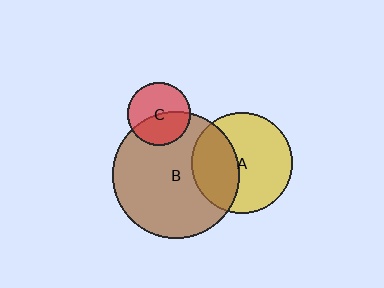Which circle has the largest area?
Circle B (brown).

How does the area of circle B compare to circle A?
Approximately 1.6 times.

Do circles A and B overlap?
Yes.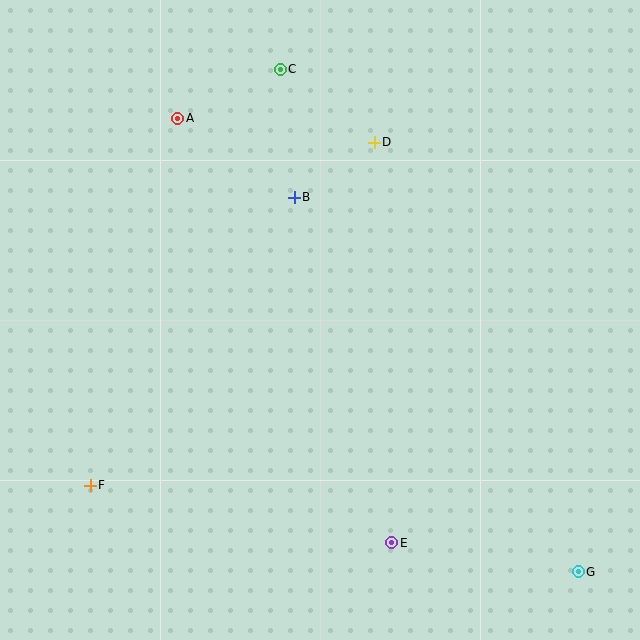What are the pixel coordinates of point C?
Point C is at (280, 69).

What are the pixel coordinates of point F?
Point F is at (90, 485).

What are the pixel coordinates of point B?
Point B is at (294, 197).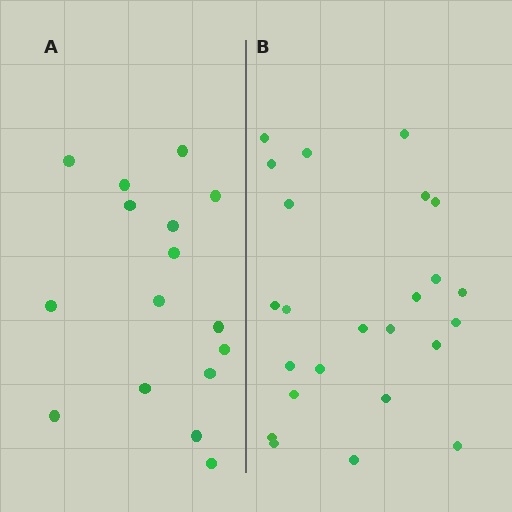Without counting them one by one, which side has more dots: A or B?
Region B (the right region) has more dots.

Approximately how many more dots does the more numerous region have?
Region B has roughly 8 or so more dots than region A.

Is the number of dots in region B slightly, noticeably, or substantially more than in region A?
Region B has substantially more. The ratio is roughly 1.5 to 1.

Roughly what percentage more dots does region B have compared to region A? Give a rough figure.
About 50% more.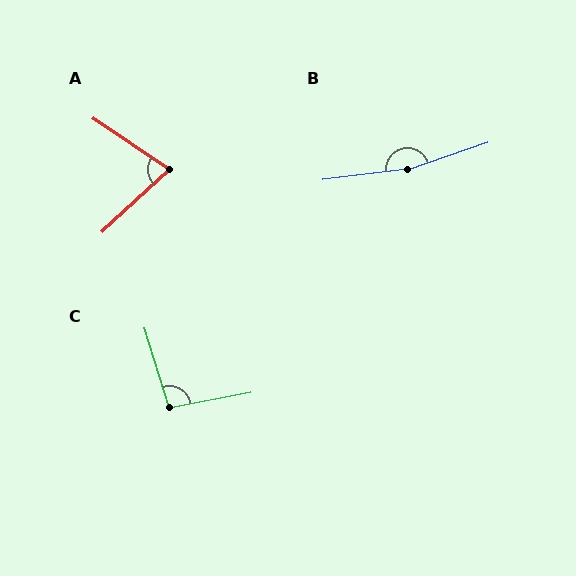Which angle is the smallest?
A, at approximately 77 degrees.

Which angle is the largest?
B, at approximately 168 degrees.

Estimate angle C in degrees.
Approximately 97 degrees.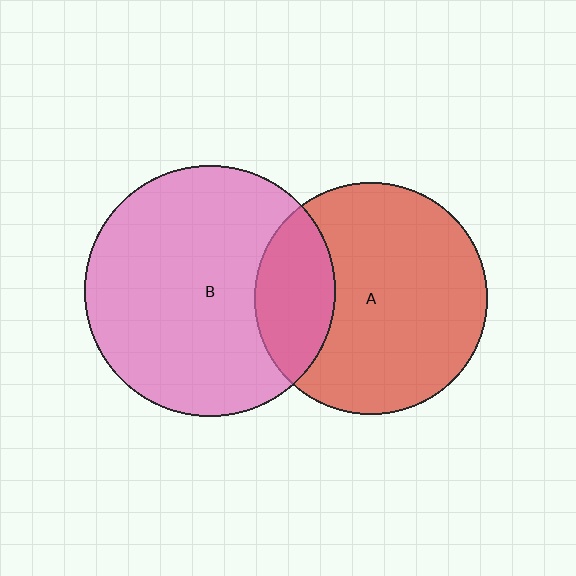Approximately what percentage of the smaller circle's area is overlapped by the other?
Approximately 25%.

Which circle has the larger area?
Circle B (pink).